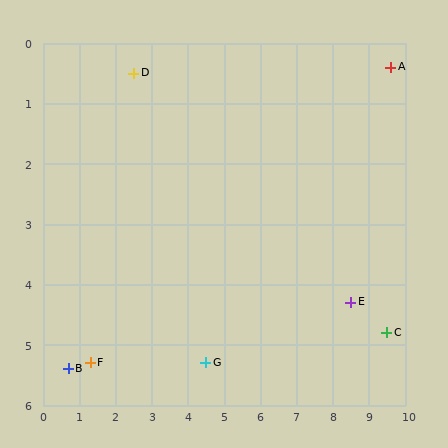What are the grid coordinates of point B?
Point B is at approximately (0.7, 5.4).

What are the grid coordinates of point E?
Point E is at approximately (8.5, 4.3).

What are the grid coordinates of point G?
Point G is at approximately (4.5, 5.3).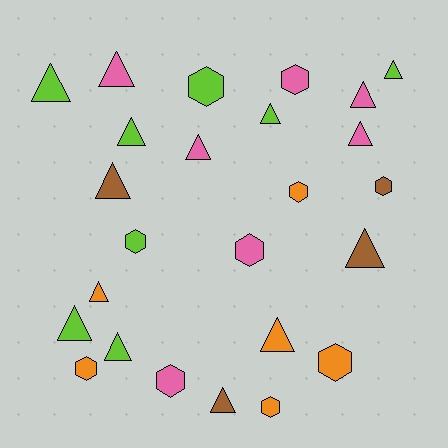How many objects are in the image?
There are 25 objects.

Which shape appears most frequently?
Triangle, with 15 objects.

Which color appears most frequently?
Lime, with 8 objects.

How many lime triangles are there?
There are 6 lime triangles.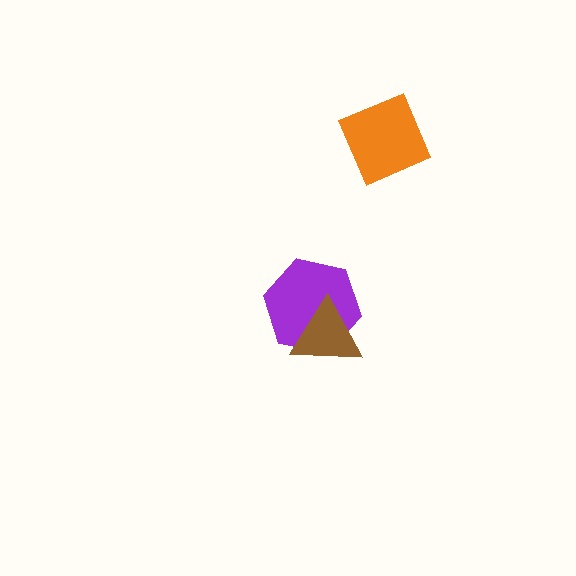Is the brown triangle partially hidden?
No, no other shape covers it.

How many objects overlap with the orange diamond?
0 objects overlap with the orange diamond.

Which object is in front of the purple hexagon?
The brown triangle is in front of the purple hexagon.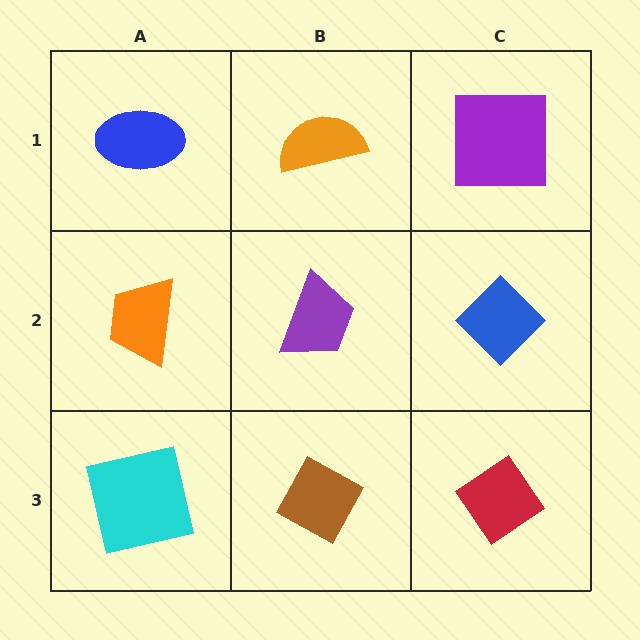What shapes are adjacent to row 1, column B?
A purple trapezoid (row 2, column B), a blue ellipse (row 1, column A), a purple square (row 1, column C).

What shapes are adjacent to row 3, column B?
A purple trapezoid (row 2, column B), a cyan square (row 3, column A), a red diamond (row 3, column C).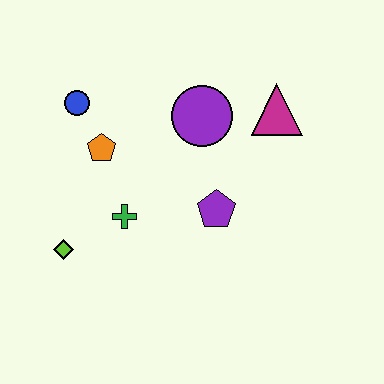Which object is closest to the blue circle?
The orange pentagon is closest to the blue circle.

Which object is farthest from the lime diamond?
The magenta triangle is farthest from the lime diamond.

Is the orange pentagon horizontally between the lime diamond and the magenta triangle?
Yes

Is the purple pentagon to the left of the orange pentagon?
No